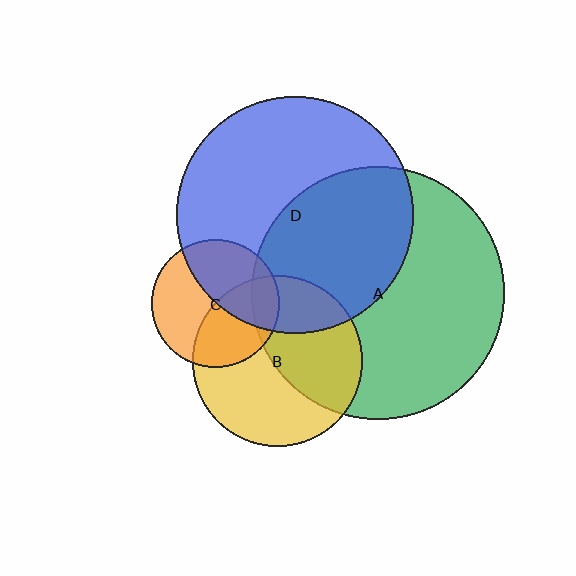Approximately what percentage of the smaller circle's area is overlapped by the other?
Approximately 45%.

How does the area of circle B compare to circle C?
Approximately 1.8 times.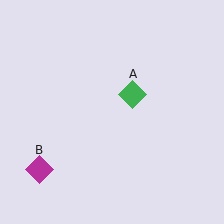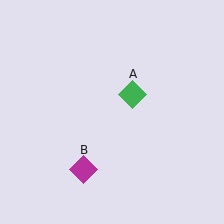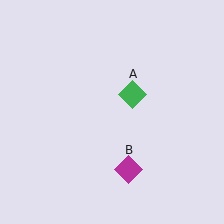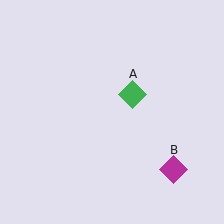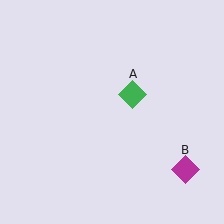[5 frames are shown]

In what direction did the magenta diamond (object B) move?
The magenta diamond (object B) moved right.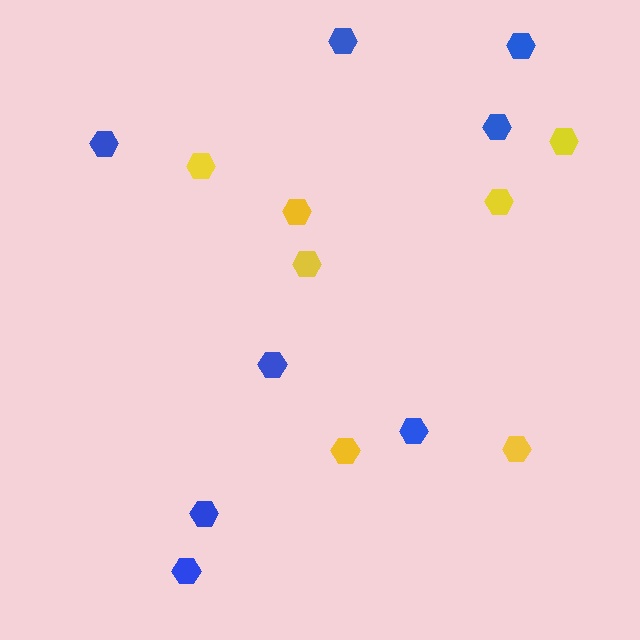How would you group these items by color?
There are 2 groups: one group of blue hexagons (8) and one group of yellow hexagons (7).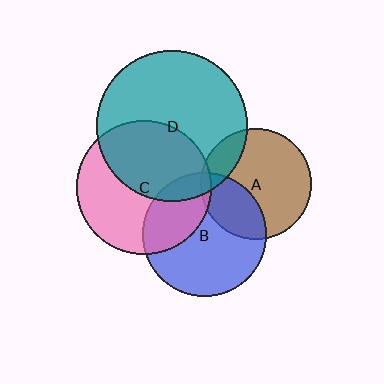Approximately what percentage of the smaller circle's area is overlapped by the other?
Approximately 45%.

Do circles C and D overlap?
Yes.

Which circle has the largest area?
Circle D (teal).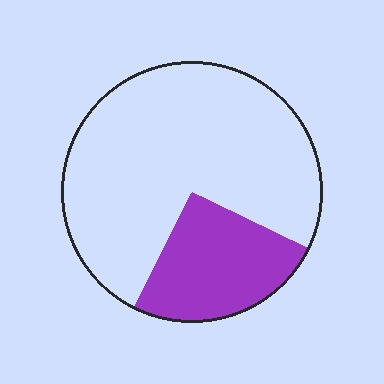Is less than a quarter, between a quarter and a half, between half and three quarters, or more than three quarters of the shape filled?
Between a quarter and a half.